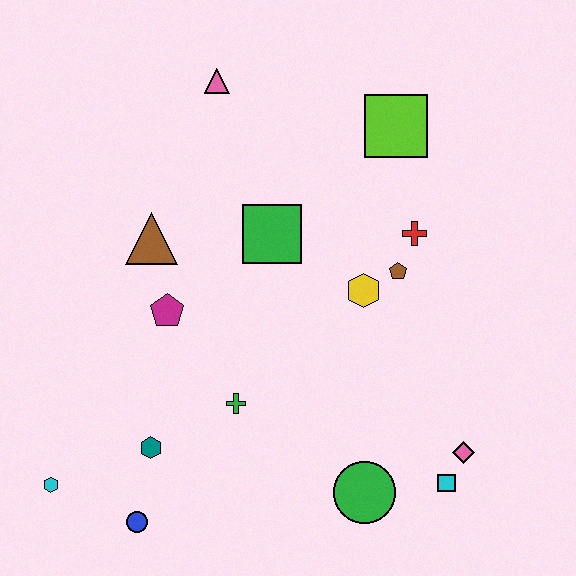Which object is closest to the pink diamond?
The cyan square is closest to the pink diamond.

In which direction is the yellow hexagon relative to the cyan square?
The yellow hexagon is above the cyan square.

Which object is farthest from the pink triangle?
The cyan square is farthest from the pink triangle.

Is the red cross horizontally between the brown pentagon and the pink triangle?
No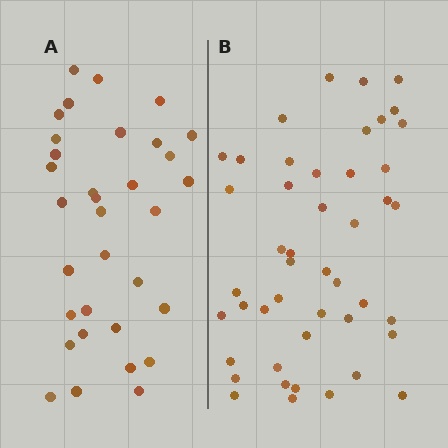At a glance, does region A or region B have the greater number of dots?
Region B (the right region) has more dots.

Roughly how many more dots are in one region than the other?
Region B has approximately 15 more dots than region A.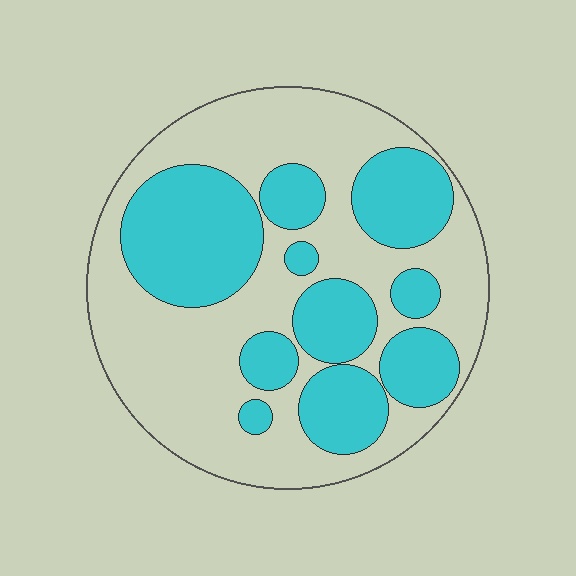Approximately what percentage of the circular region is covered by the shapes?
Approximately 40%.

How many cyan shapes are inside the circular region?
10.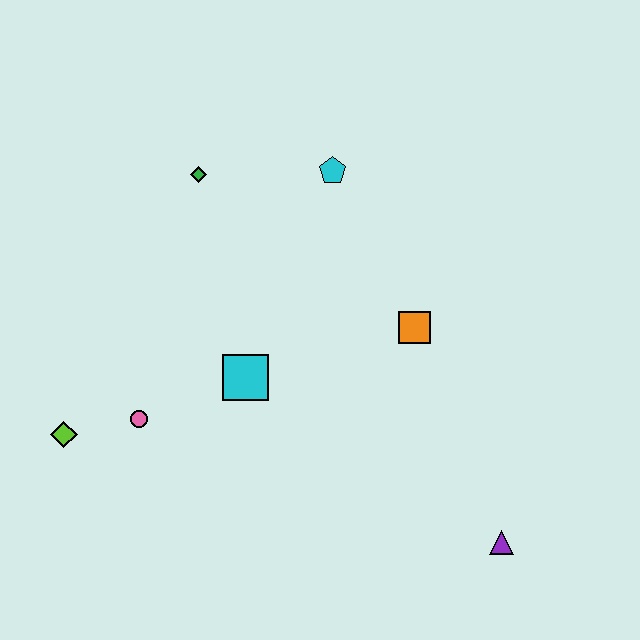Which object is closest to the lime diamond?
The pink circle is closest to the lime diamond.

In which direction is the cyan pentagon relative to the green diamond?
The cyan pentagon is to the right of the green diamond.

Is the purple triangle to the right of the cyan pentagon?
Yes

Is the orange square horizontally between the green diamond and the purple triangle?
Yes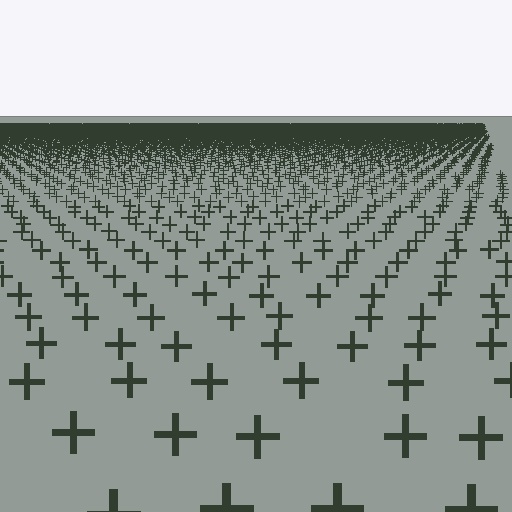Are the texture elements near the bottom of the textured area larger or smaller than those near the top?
Larger. Near the bottom, elements are closer to the viewer and appear at a bigger on-screen size.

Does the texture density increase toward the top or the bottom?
Density increases toward the top.